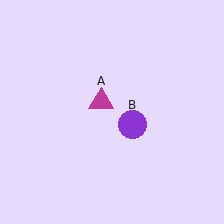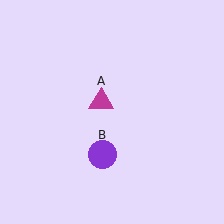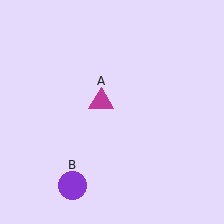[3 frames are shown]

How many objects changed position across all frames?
1 object changed position: purple circle (object B).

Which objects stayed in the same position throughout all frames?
Magenta triangle (object A) remained stationary.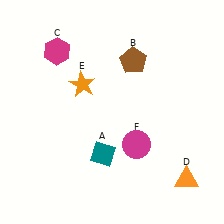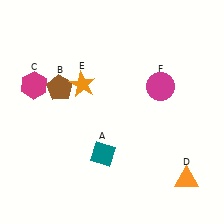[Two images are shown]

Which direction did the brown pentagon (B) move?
The brown pentagon (B) moved left.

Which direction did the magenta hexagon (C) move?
The magenta hexagon (C) moved down.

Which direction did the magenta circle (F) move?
The magenta circle (F) moved up.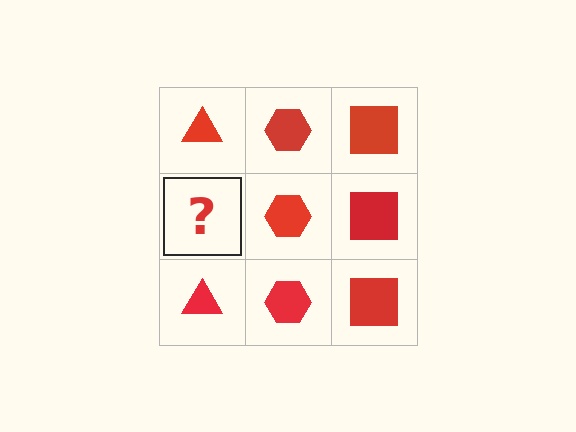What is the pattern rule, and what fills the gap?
The rule is that each column has a consistent shape. The gap should be filled with a red triangle.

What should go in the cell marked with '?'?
The missing cell should contain a red triangle.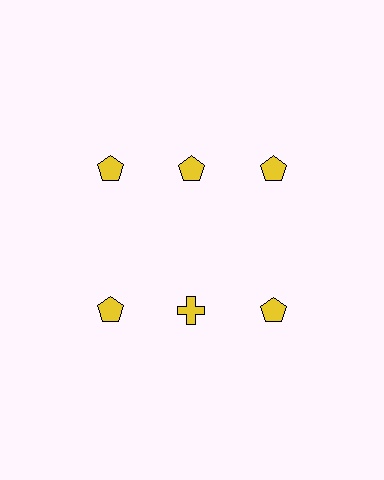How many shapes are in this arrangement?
There are 6 shapes arranged in a grid pattern.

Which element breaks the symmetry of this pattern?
The yellow cross in the second row, second from left column breaks the symmetry. All other shapes are yellow pentagons.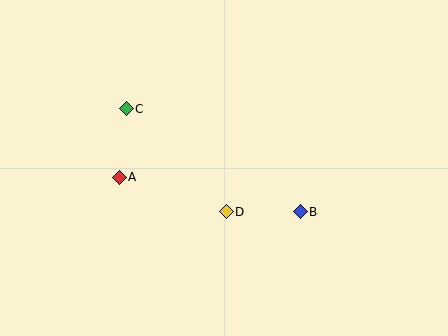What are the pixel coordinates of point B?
Point B is at (300, 212).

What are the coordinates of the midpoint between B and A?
The midpoint between B and A is at (210, 195).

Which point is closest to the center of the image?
Point D at (226, 212) is closest to the center.